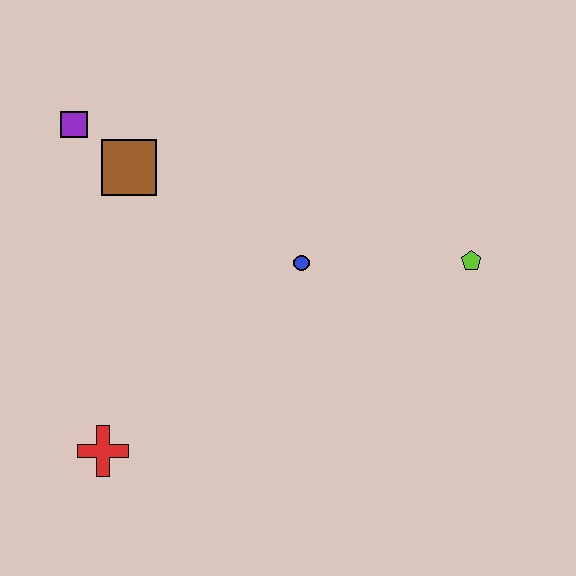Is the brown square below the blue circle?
No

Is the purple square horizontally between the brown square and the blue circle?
No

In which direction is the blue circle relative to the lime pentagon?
The blue circle is to the left of the lime pentagon.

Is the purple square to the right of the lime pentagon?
No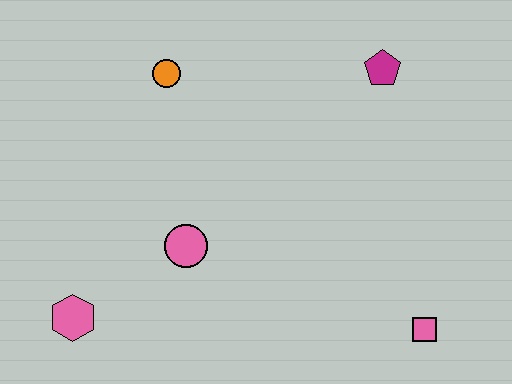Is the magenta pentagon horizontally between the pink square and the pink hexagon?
Yes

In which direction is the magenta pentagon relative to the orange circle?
The magenta pentagon is to the right of the orange circle.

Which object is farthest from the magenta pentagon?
The pink hexagon is farthest from the magenta pentagon.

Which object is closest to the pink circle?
The pink hexagon is closest to the pink circle.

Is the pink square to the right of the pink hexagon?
Yes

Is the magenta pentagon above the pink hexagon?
Yes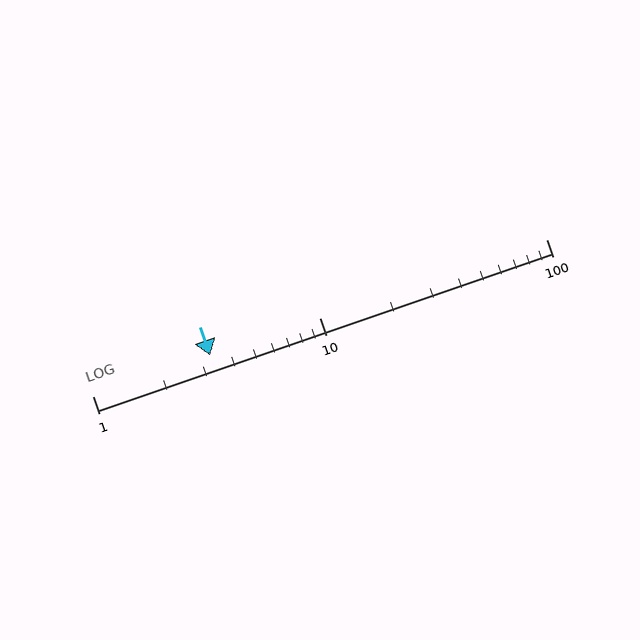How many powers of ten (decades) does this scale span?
The scale spans 2 decades, from 1 to 100.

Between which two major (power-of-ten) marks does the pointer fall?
The pointer is between 1 and 10.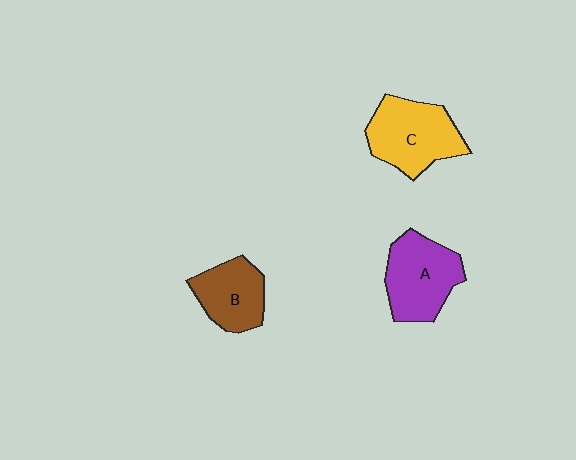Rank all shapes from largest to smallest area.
From largest to smallest: C (yellow), A (purple), B (brown).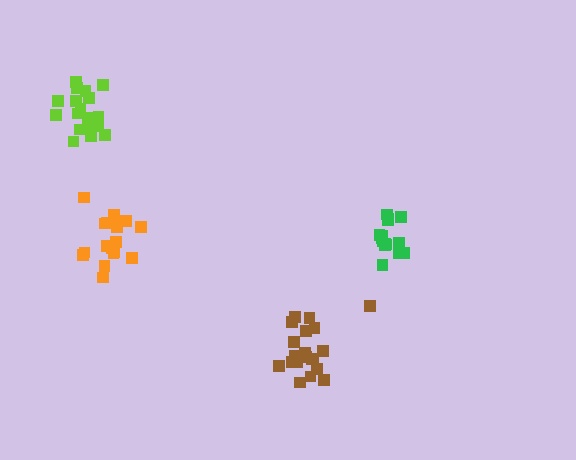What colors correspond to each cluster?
The clusters are colored: lime, orange, green, brown.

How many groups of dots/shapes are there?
There are 4 groups.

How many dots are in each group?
Group 1: 18 dots, Group 2: 17 dots, Group 3: 15 dots, Group 4: 20 dots (70 total).